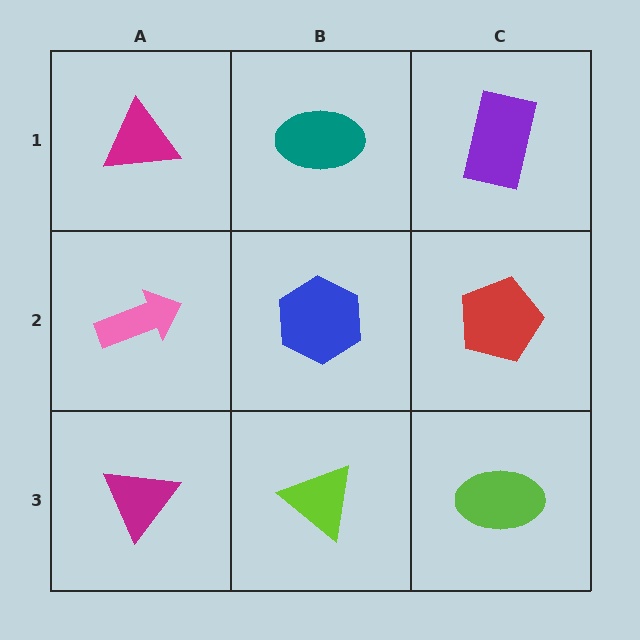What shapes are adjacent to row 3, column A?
A pink arrow (row 2, column A), a lime triangle (row 3, column B).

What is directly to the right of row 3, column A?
A lime triangle.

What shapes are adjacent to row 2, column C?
A purple rectangle (row 1, column C), a lime ellipse (row 3, column C), a blue hexagon (row 2, column B).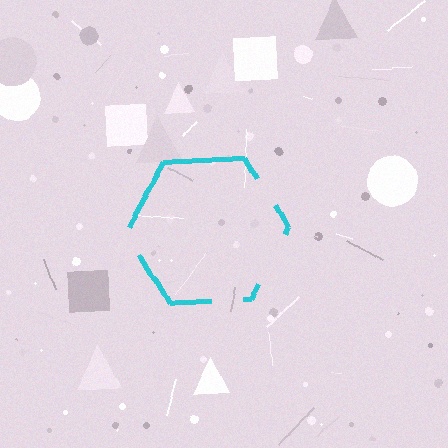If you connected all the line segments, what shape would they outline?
They would outline a hexagon.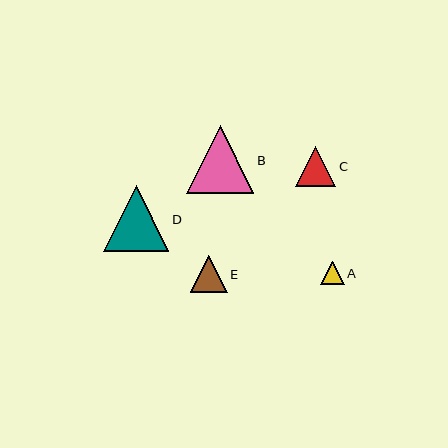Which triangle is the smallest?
Triangle A is the smallest with a size of approximately 23 pixels.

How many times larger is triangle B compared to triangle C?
Triangle B is approximately 1.7 times the size of triangle C.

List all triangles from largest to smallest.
From largest to smallest: B, D, C, E, A.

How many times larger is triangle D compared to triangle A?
Triangle D is approximately 2.8 times the size of triangle A.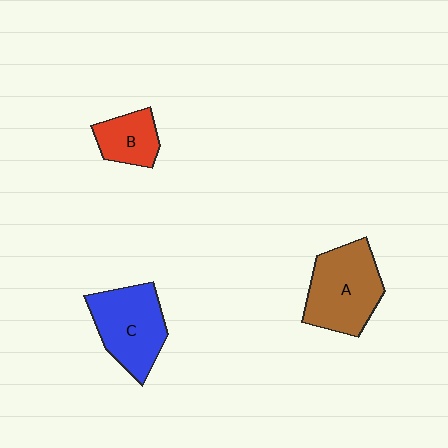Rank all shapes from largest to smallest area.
From largest to smallest: A (brown), C (blue), B (red).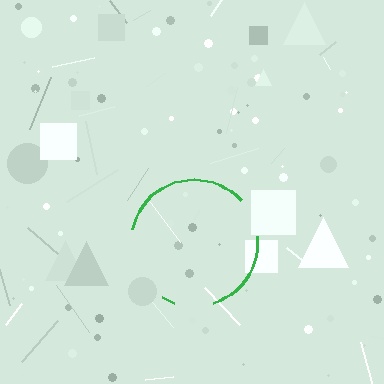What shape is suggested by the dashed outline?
The dashed outline suggests a circle.